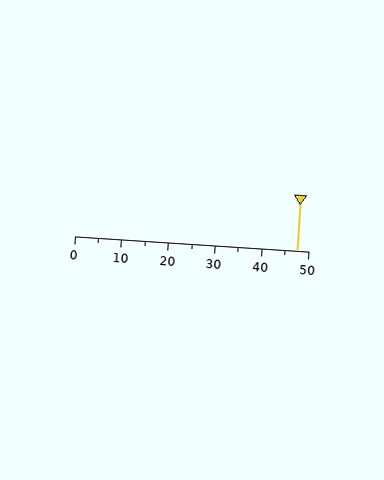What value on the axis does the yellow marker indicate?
The marker indicates approximately 47.5.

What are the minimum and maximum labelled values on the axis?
The axis runs from 0 to 50.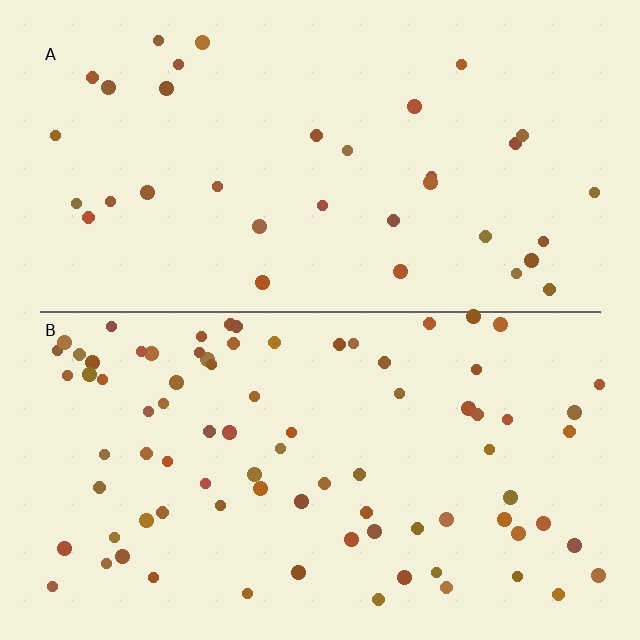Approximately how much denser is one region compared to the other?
Approximately 2.4× — region B over region A.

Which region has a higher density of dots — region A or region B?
B (the bottom).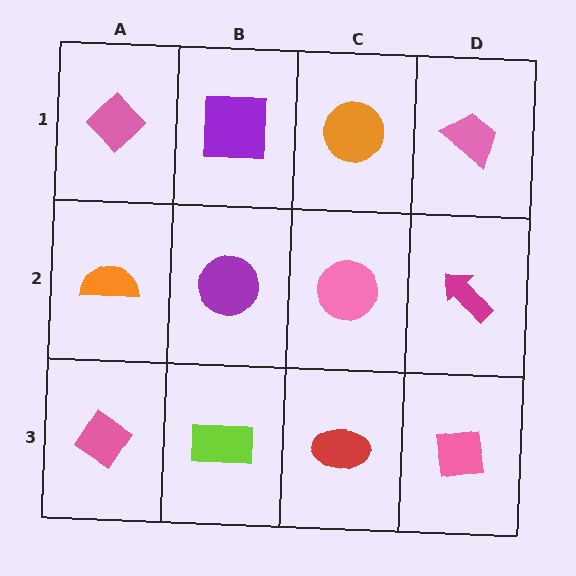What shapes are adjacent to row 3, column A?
An orange semicircle (row 2, column A), a lime rectangle (row 3, column B).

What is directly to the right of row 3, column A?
A lime rectangle.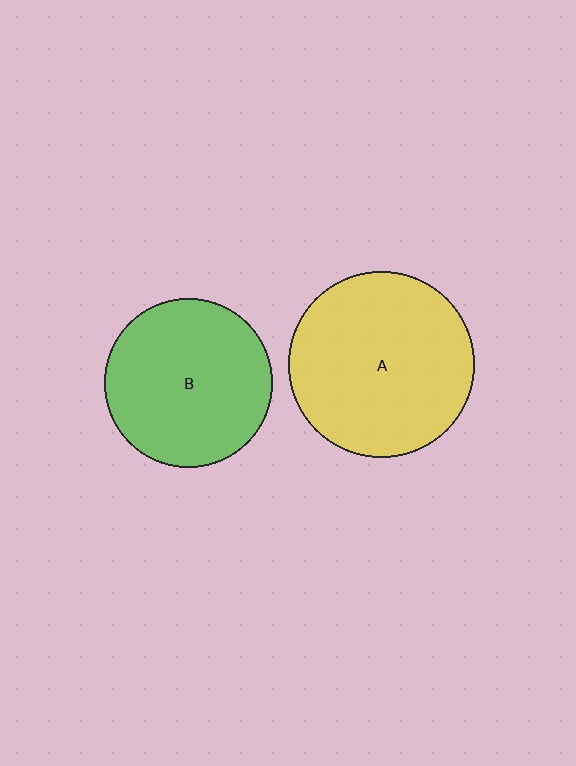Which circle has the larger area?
Circle A (yellow).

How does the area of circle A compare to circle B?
Approximately 1.2 times.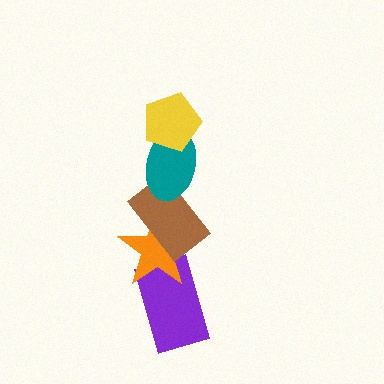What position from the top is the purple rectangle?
The purple rectangle is 5th from the top.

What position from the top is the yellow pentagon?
The yellow pentagon is 1st from the top.